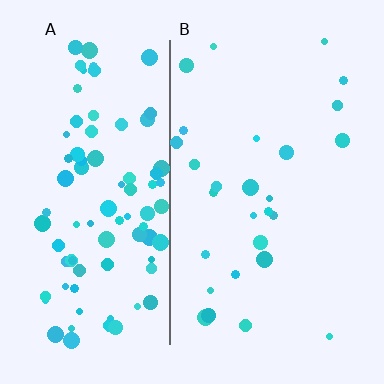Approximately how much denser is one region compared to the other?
Approximately 3.2× — region A over region B.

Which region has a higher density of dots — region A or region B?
A (the left).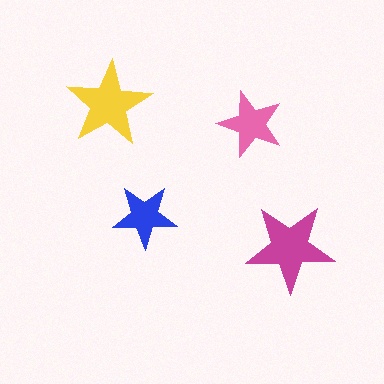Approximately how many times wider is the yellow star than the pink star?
About 1.5 times wider.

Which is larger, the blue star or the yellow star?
The yellow one.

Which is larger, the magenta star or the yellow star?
The magenta one.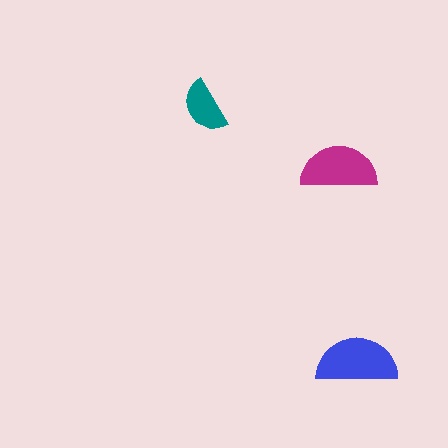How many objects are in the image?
There are 3 objects in the image.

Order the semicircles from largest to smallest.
the blue one, the magenta one, the teal one.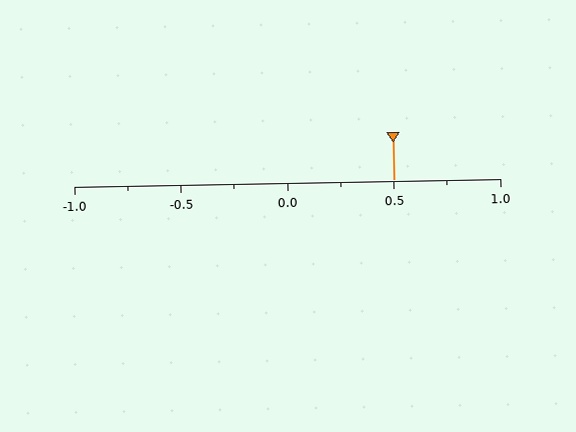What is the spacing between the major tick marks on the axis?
The major ticks are spaced 0.5 apart.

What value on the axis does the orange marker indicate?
The marker indicates approximately 0.5.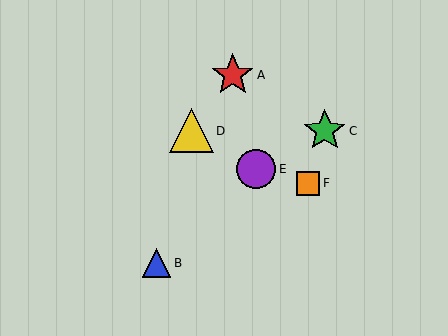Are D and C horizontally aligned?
Yes, both are at y≈131.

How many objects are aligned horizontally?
2 objects (C, D) are aligned horizontally.